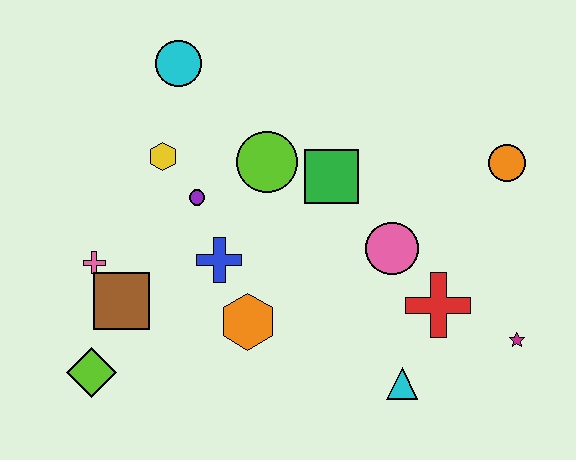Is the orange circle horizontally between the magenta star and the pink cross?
Yes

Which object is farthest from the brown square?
The orange circle is farthest from the brown square.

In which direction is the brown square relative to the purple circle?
The brown square is below the purple circle.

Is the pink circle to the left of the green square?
No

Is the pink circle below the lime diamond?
No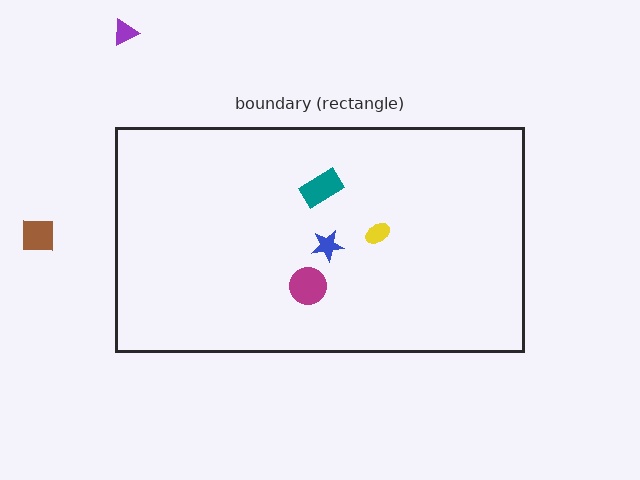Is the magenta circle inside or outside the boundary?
Inside.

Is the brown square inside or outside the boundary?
Outside.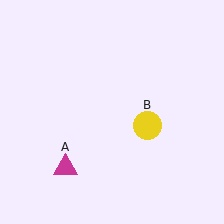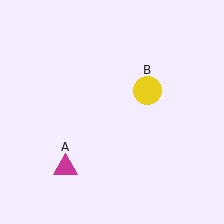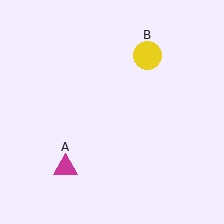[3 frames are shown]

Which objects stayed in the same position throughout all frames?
Magenta triangle (object A) remained stationary.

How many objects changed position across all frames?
1 object changed position: yellow circle (object B).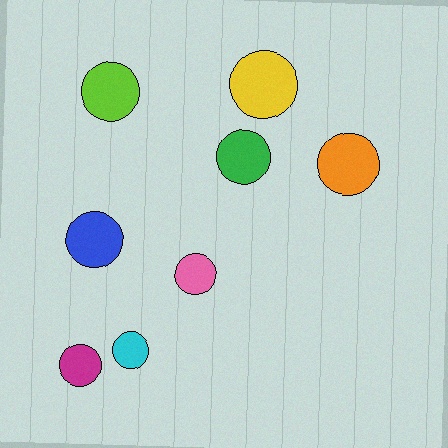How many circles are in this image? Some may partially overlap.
There are 8 circles.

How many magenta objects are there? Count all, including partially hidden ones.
There is 1 magenta object.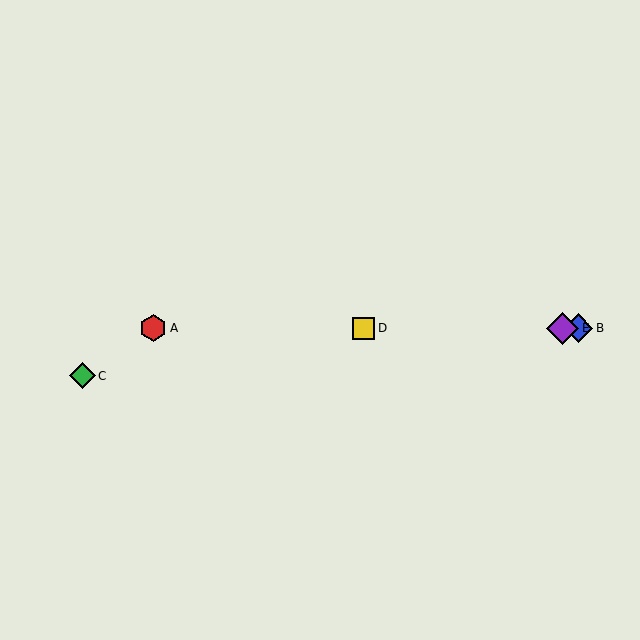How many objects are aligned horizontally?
4 objects (A, B, D, E) are aligned horizontally.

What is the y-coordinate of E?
Object E is at y≈328.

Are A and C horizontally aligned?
No, A is at y≈328 and C is at y≈376.